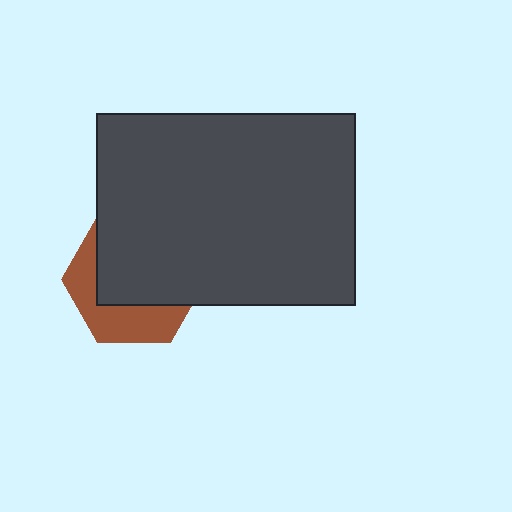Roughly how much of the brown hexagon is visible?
A small part of it is visible (roughly 38%).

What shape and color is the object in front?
The object in front is a dark gray rectangle.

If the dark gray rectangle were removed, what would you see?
You would see the complete brown hexagon.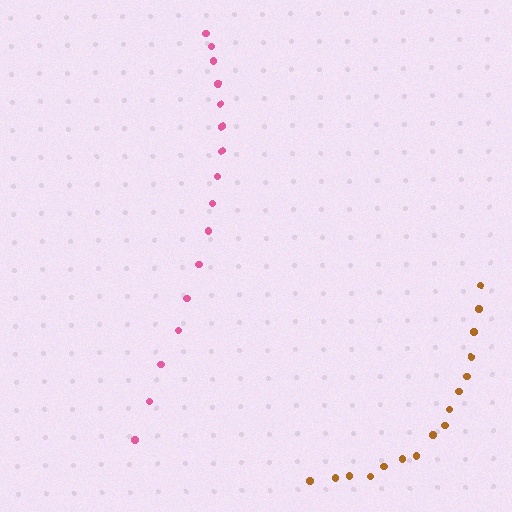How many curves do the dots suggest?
There are 2 distinct paths.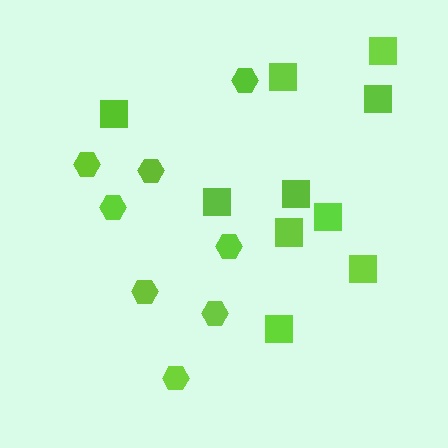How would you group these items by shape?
There are 2 groups: one group of hexagons (8) and one group of squares (10).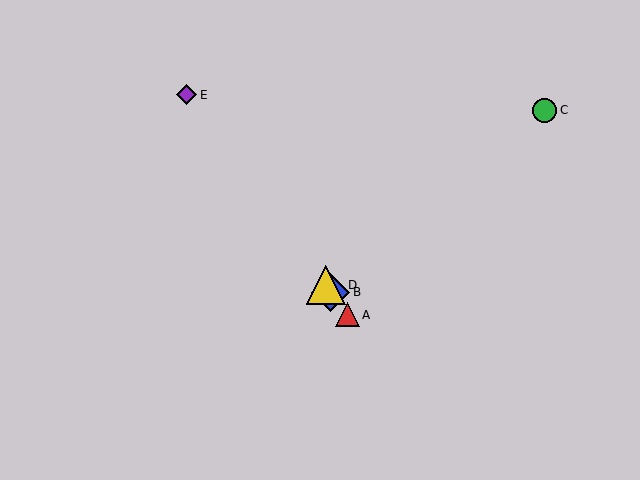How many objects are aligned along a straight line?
4 objects (A, B, D, E) are aligned along a straight line.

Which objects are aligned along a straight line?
Objects A, B, D, E are aligned along a straight line.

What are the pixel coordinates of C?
Object C is at (545, 110).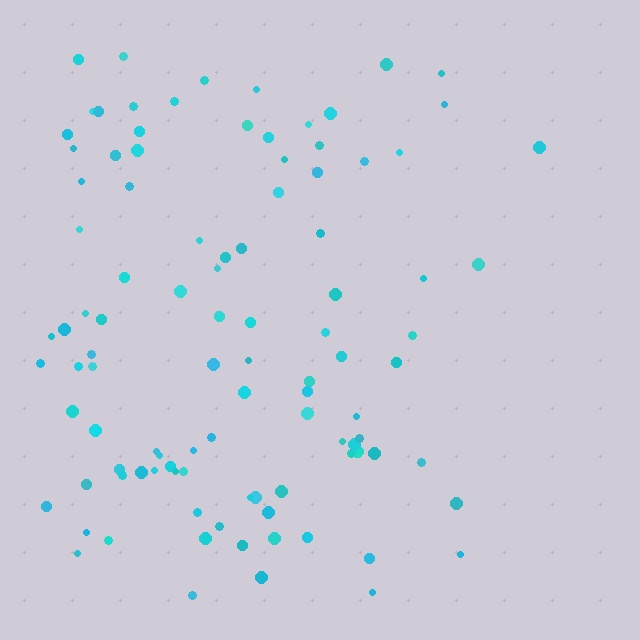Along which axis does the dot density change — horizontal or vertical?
Horizontal.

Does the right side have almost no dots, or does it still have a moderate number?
Still a moderate number, just noticeably fewer than the left.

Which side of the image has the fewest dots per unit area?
The right.